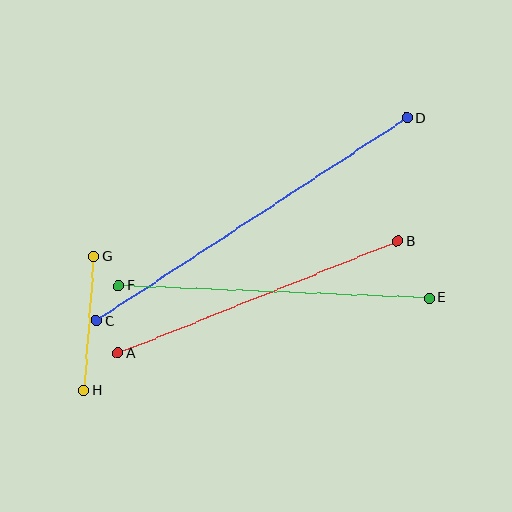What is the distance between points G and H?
The distance is approximately 134 pixels.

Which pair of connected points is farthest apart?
Points C and D are farthest apart.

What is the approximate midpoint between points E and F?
The midpoint is at approximately (274, 292) pixels.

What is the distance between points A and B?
The distance is approximately 301 pixels.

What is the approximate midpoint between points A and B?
The midpoint is at approximately (258, 297) pixels.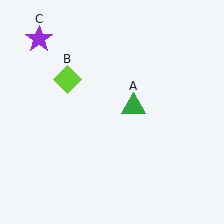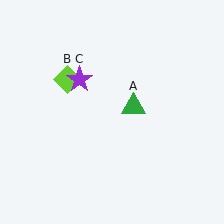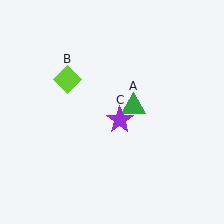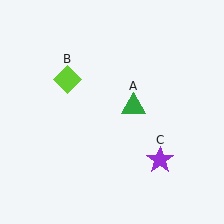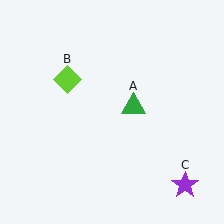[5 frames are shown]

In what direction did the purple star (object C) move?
The purple star (object C) moved down and to the right.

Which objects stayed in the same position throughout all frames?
Green triangle (object A) and lime diamond (object B) remained stationary.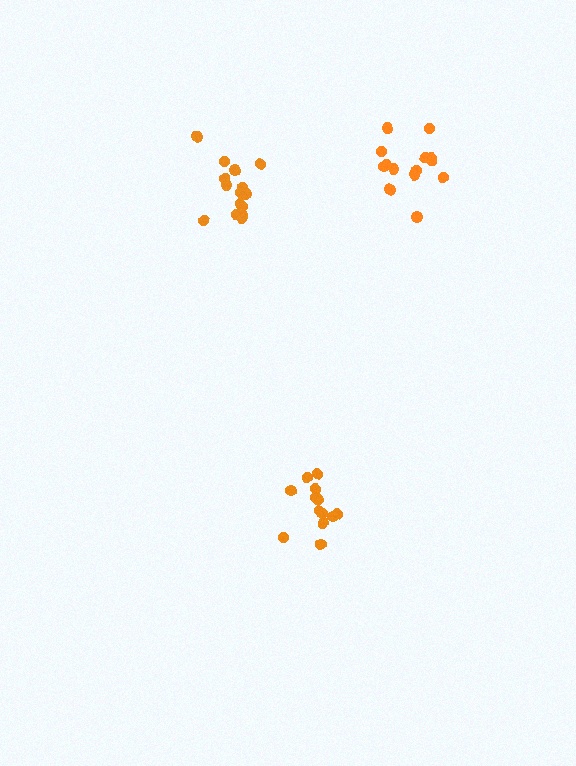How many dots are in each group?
Group 1: 15 dots, Group 2: 14 dots, Group 3: 14 dots (43 total).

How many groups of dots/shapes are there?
There are 3 groups.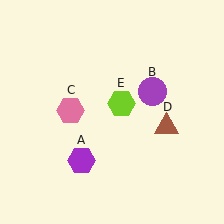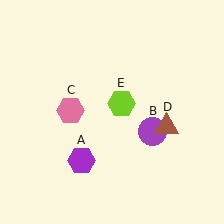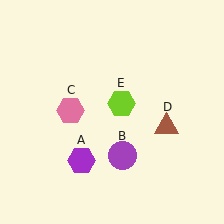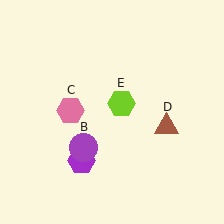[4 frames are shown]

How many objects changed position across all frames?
1 object changed position: purple circle (object B).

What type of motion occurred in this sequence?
The purple circle (object B) rotated clockwise around the center of the scene.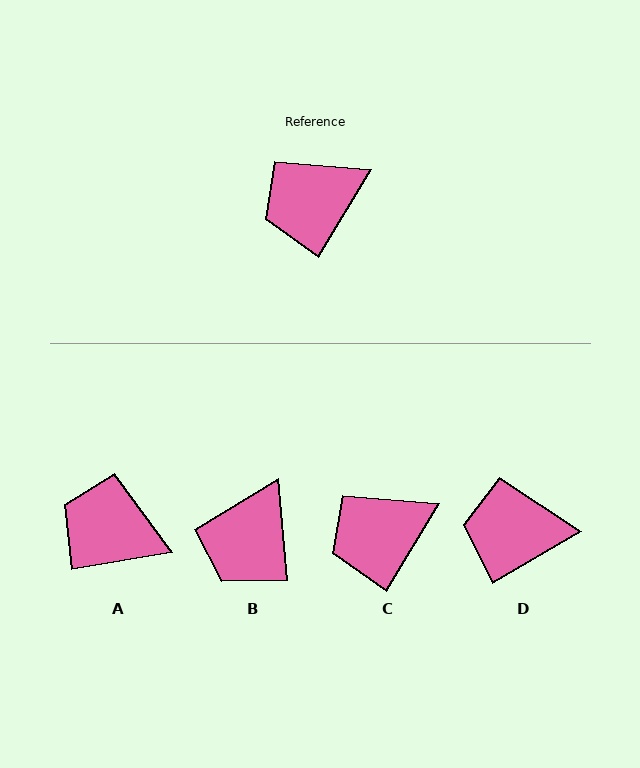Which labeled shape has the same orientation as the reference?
C.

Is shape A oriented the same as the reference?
No, it is off by about 49 degrees.